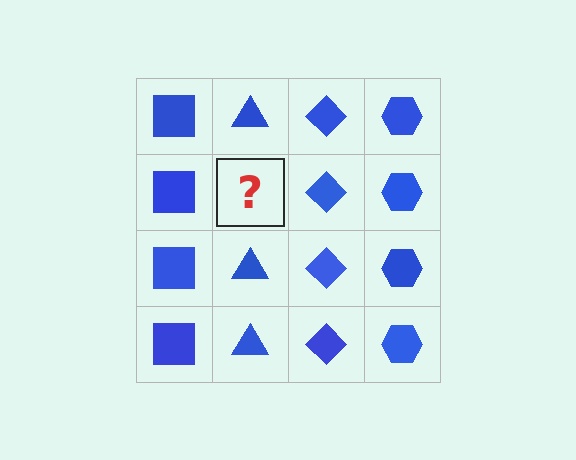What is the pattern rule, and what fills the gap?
The rule is that each column has a consistent shape. The gap should be filled with a blue triangle.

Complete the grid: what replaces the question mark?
The question mark should be replaced with a blue triangle.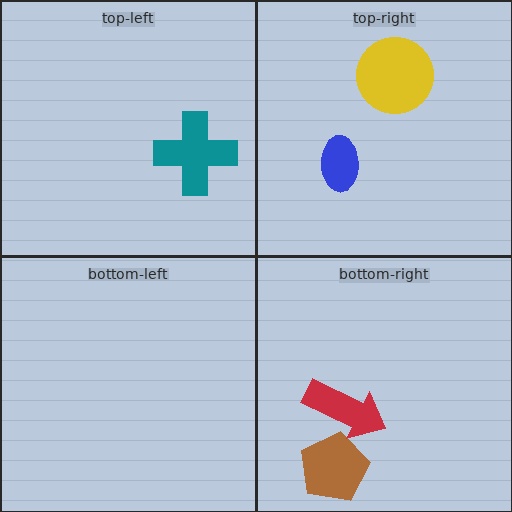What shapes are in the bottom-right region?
The brown pentagon, the red arrow.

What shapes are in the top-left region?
The teal cross.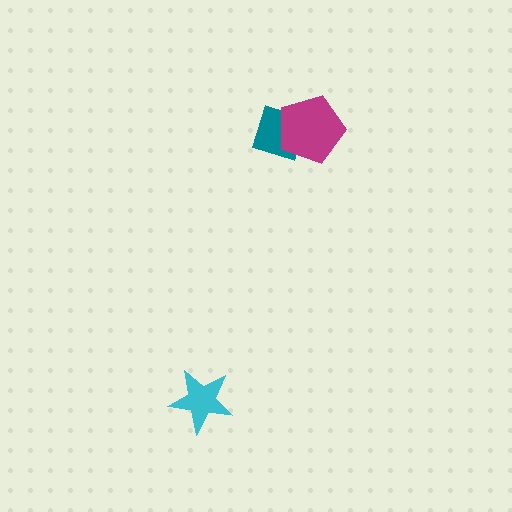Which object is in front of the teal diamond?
The magenta pentagon is in front of the teal diamond.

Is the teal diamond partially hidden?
Yes, it is partially covered by another shape.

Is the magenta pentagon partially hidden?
No, no other shape covers it.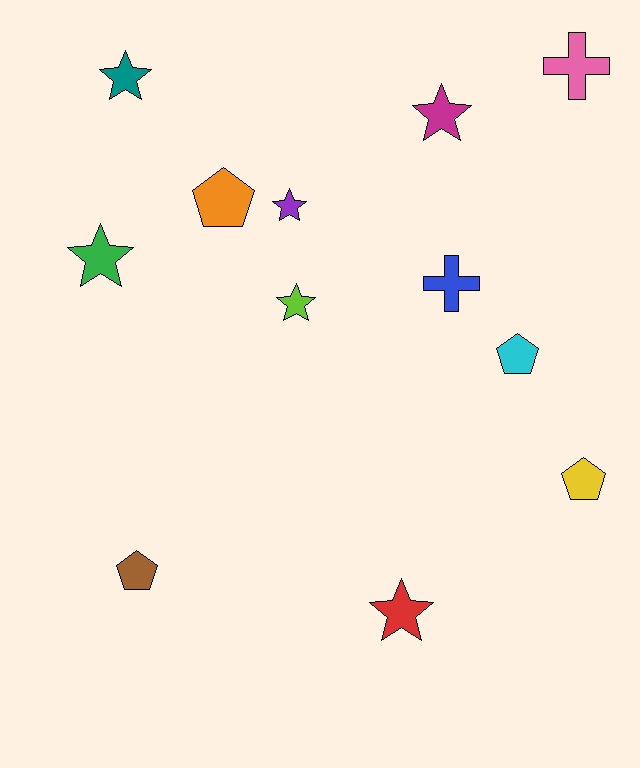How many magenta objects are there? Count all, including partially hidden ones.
There is 1 magenta object.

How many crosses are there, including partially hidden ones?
There are 2 crosses.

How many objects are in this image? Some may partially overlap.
There are 12 objects.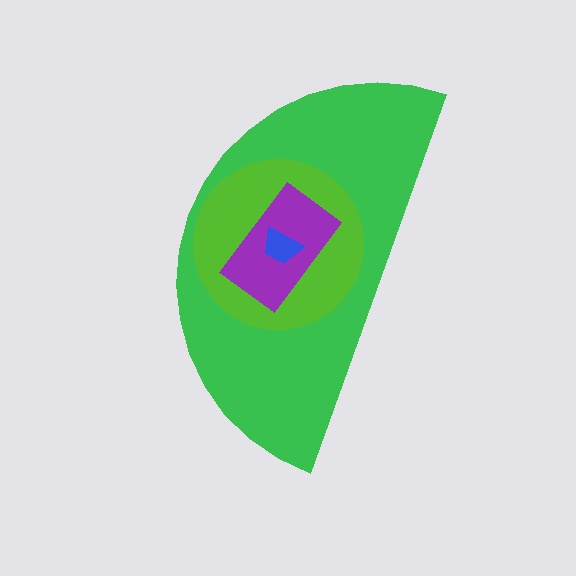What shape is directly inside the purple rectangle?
The blue trapezoid.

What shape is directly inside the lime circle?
The purple rectangle.